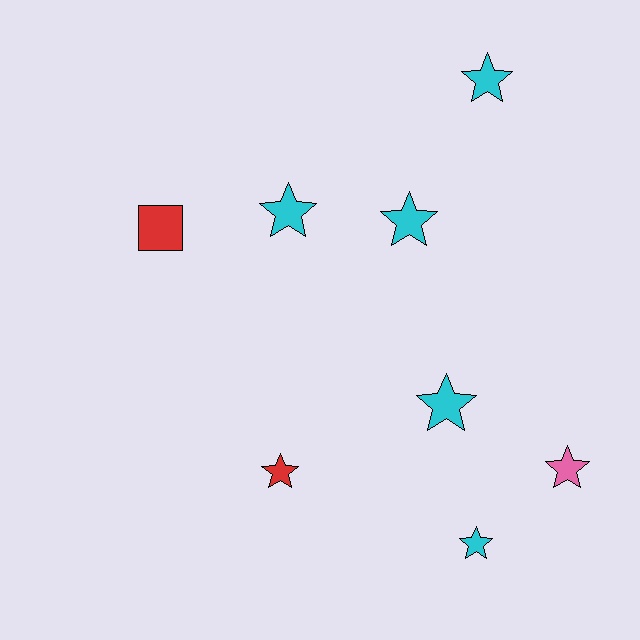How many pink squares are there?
There are no pink squares.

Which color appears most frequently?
Cyan, with 5 objects.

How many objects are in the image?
There are 8 objects.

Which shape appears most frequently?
Star, with 7 objects.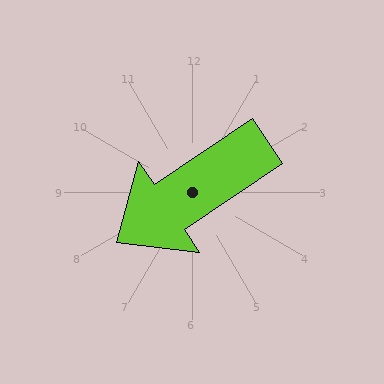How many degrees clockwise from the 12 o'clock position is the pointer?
Approximately 236 degrees.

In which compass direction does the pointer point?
Southwest.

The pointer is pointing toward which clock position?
Roughly 8 o'clock.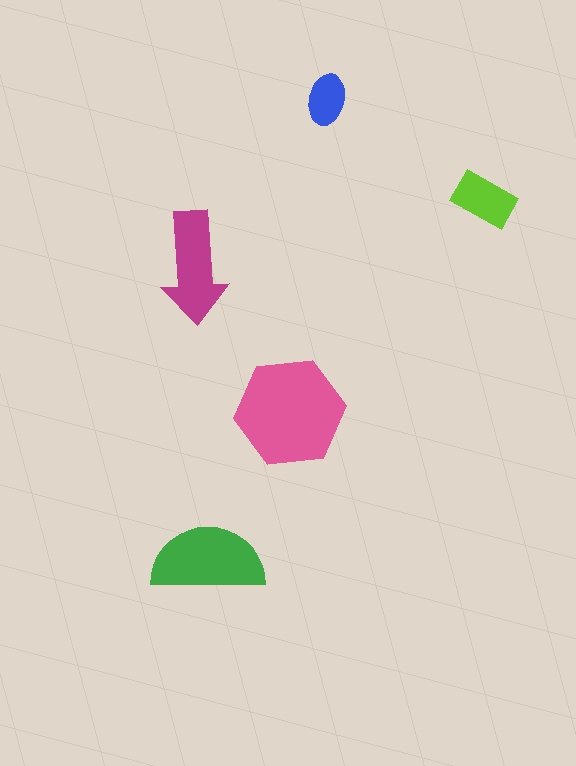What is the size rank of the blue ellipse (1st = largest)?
5th.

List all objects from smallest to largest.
The blue ellipse, the lime rectangle, the magenta arrow, the green semicircle, the pink hexagon.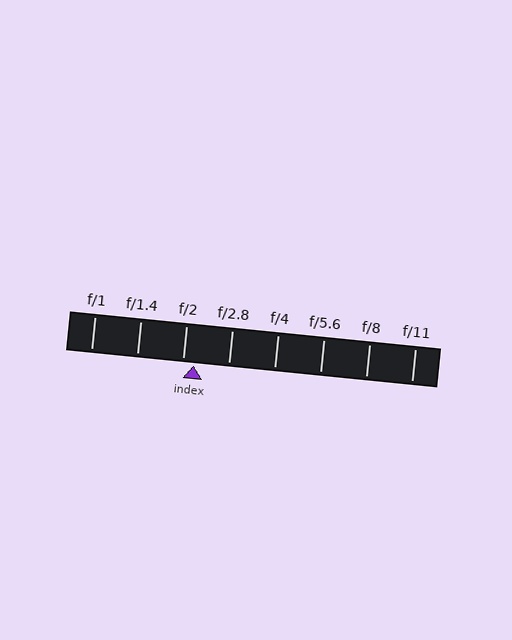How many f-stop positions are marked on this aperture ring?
There are 8 f-stop positions marked.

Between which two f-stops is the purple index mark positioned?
The index mark is between f/2 and f/2.8.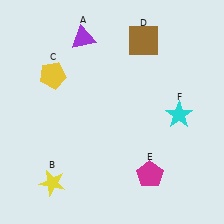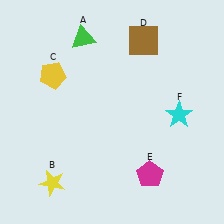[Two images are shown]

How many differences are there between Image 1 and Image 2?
There is 1 difference between the two images.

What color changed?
The triangle (A) changed from purple in Image 1 to green in Image 2.